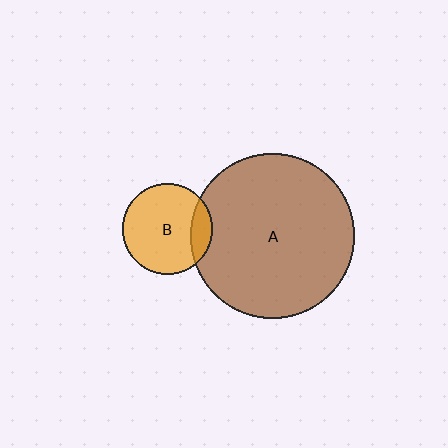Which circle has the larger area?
Circle A (brown).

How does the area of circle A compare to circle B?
Approximately 3.3 times.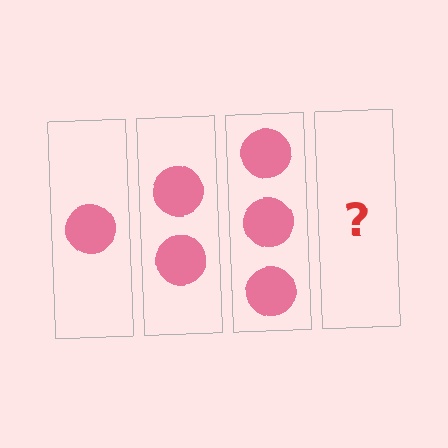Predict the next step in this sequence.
The next step is 4 circles.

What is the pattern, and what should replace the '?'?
The pattern is that each step adds one more circle. The '?' should be 4 circles.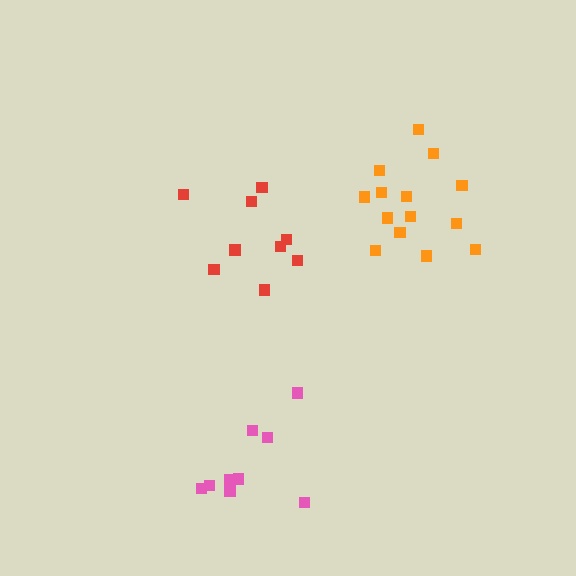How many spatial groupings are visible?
There are 3 spatial groupings.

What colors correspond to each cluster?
The clusters are colored: pink, red, orange.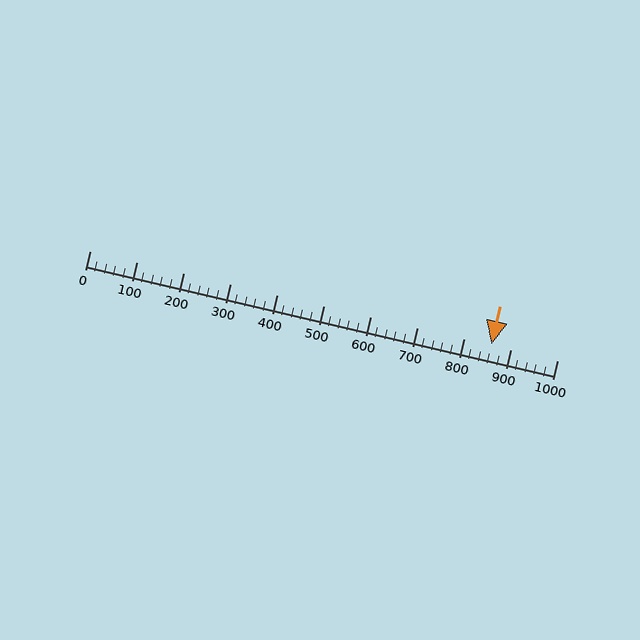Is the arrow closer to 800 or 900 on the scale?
The arrow is closer to 900.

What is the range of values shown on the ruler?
The ruler shows values from 0 to 1000.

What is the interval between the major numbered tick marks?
The major tick marks are spaced 100 units apart.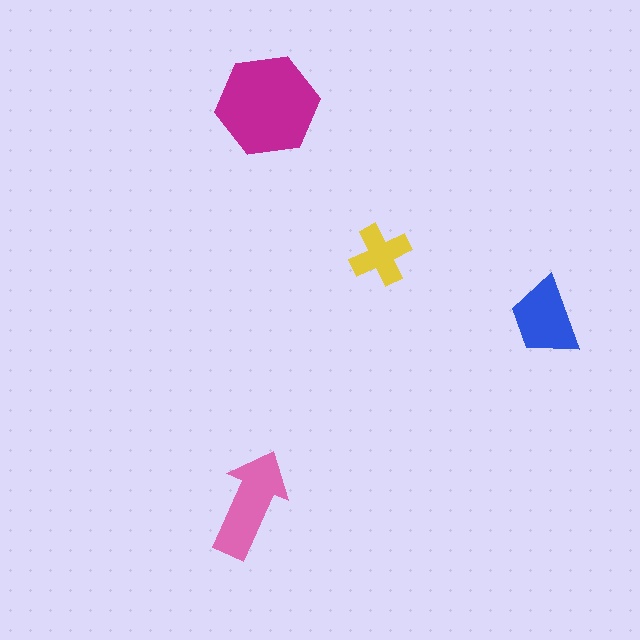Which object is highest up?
The magenta hexagon is topmost.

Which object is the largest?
The magenta hexagon.